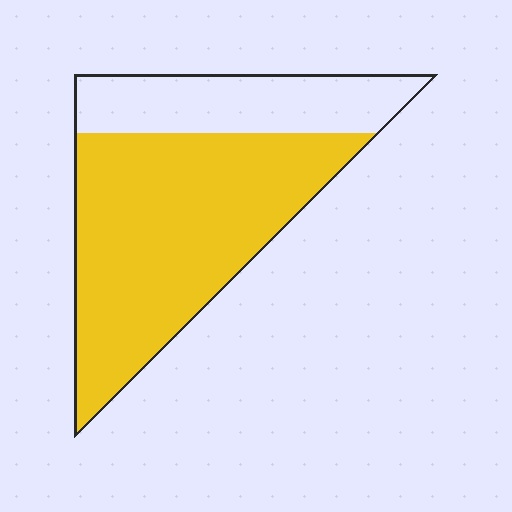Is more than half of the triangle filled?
Yes.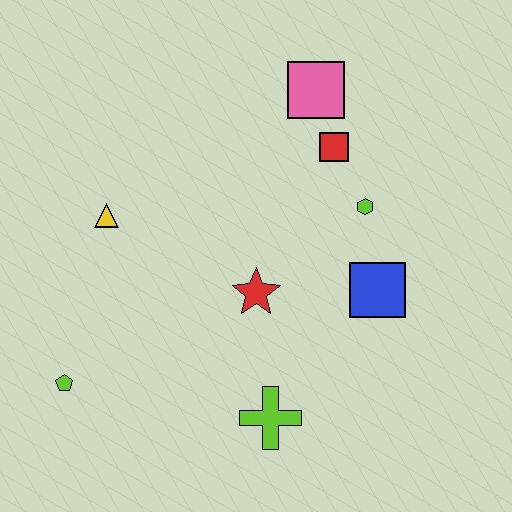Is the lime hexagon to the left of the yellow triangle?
No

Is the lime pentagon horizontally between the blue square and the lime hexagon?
No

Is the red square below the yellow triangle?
No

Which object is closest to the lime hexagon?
The red square is closest to the lime hexagon.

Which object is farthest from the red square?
The lime pentagon is farthest from the red square.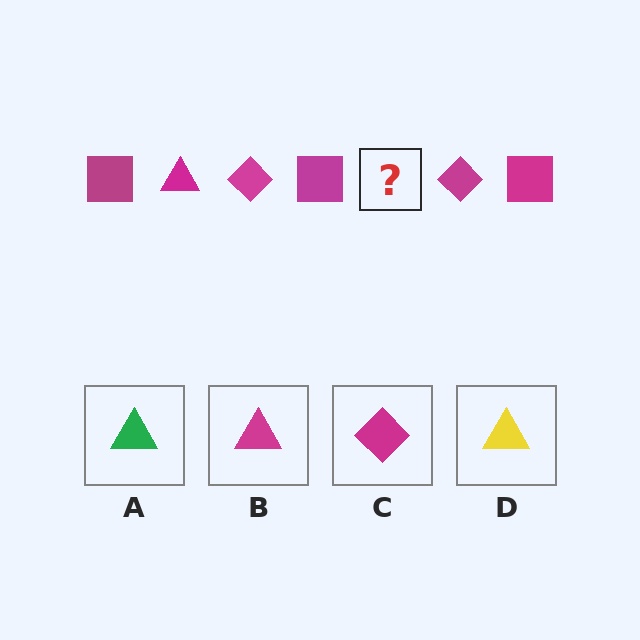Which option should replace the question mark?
Option B.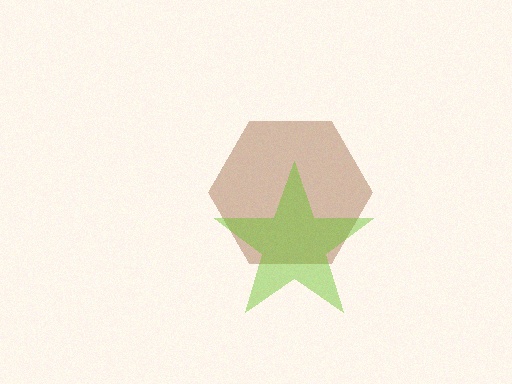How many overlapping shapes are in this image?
There are 2 overlapping shapes in the image.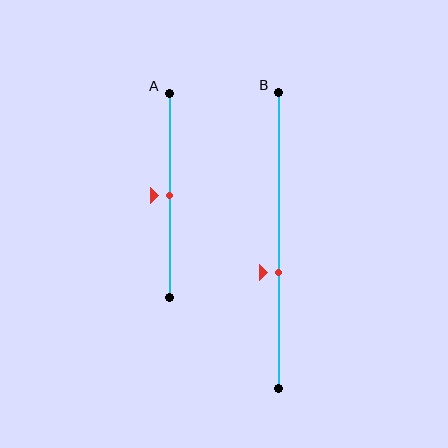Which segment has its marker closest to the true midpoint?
Segment A has its marker closest to the true midpoint.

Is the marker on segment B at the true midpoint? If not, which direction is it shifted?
No, the marker on segment B is shifted downward by about 11% of the segment length.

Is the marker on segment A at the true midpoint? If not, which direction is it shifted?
Yes, the marker on segment A is at the true midpoint.